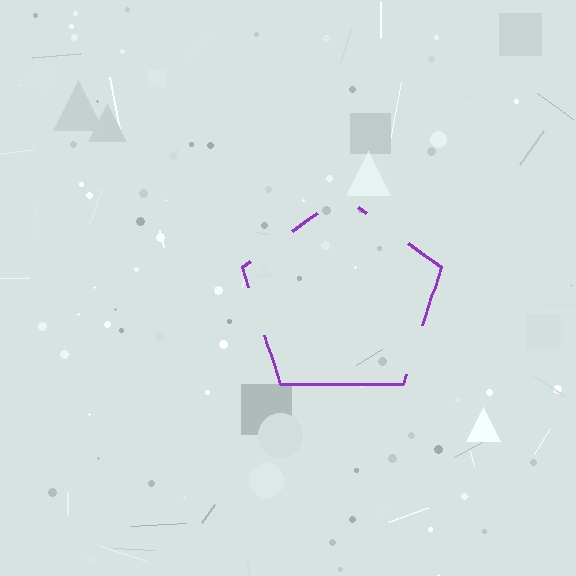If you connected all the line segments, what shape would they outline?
They would outline a pentagon.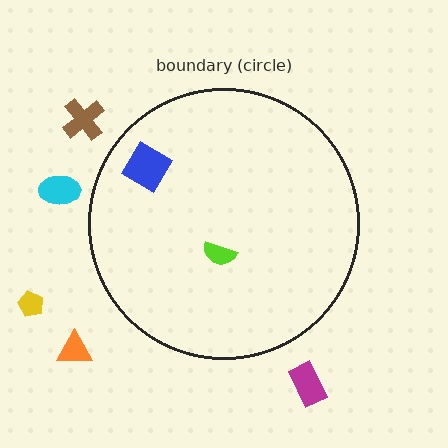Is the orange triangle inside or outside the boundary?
Outside.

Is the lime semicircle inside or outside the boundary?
Inside.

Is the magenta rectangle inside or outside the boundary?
Outside.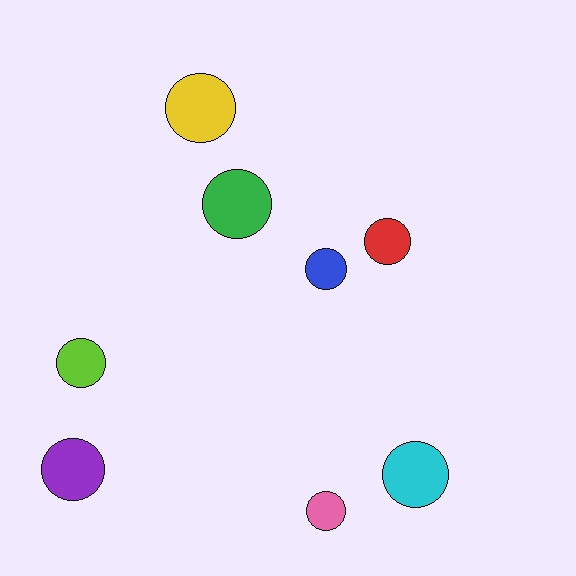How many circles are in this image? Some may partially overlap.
There are 8 circles.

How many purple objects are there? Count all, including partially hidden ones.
There is 1 purple object.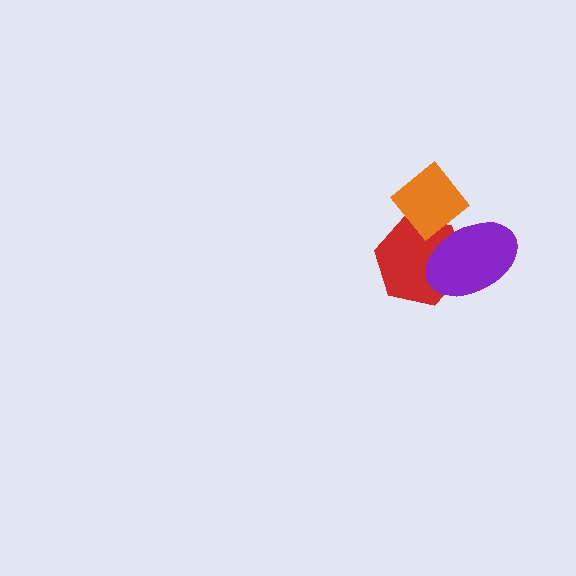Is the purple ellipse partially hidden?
No, no other shape covers it.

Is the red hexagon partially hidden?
Yes, it is partially covered by another shape.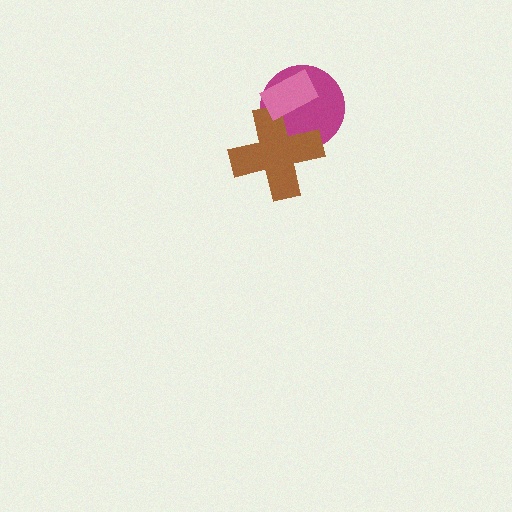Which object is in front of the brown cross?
The pink rectangle is in front of the brown cross.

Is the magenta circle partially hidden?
Yes, it is partially covered by another shape.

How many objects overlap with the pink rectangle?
2 objects overlap with the pink rectangle.